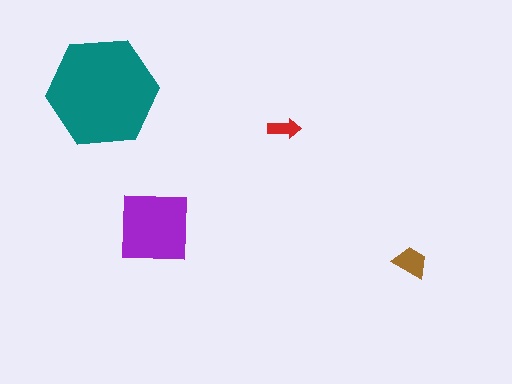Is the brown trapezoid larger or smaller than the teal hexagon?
Smaller.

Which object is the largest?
The teal hexagon.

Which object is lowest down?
The brown trapezoid is bottommost.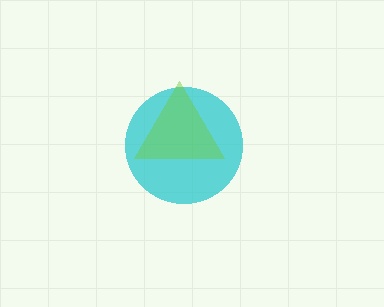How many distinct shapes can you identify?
There are 2 distinct shapes: a cyan circle, a lime triangle.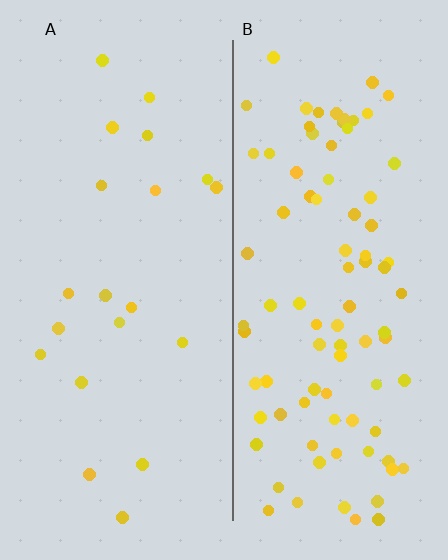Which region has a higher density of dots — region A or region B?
B (the right).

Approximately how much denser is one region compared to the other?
Approximately 4.3× — region B over region A.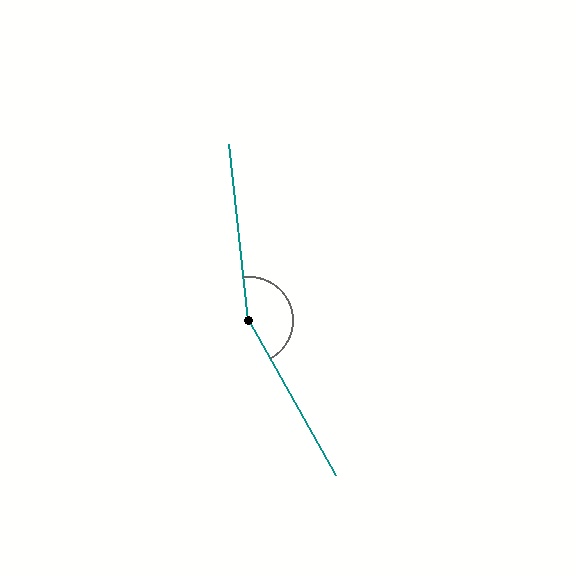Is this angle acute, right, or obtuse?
It is obtuse.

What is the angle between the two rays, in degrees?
Approximately 157 degrees.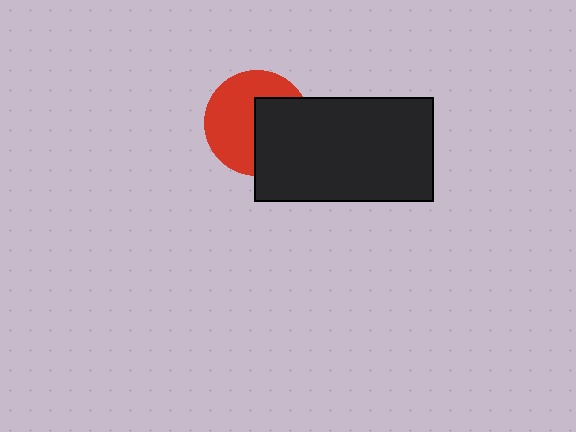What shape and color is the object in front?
The object in front is a black rectangle.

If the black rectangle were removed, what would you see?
You would see the complete red circle.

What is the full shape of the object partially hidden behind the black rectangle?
The partially hidden object is a red circle.